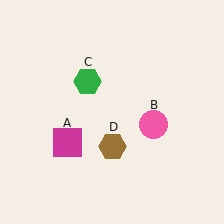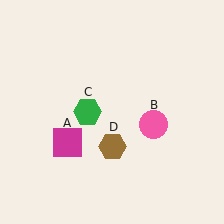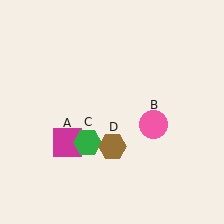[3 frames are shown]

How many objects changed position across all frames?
1 object changed position: green hexagon (object C).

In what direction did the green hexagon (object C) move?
The green hexagon (object C) moved down.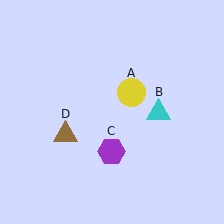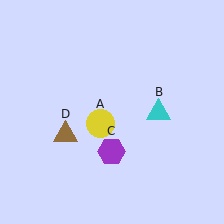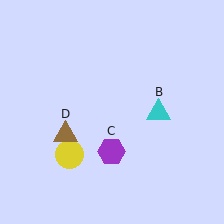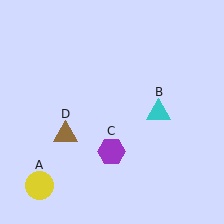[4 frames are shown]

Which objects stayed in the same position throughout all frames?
Cyan triangle (object B) and purple hexagon (object C) and brown triangle (object D) remained stationary.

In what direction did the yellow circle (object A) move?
The yellow circle (object A) moved down and to the left.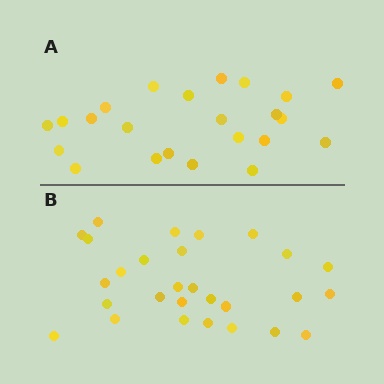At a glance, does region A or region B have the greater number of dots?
Region B (the bottom region) has more dots.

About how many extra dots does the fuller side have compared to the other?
Region B has about 5 more dots than region A.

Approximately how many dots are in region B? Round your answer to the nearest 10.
About 30 dots. (The exact count is 28, which rounds to 30.)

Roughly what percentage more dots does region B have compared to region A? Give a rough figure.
About 20% more.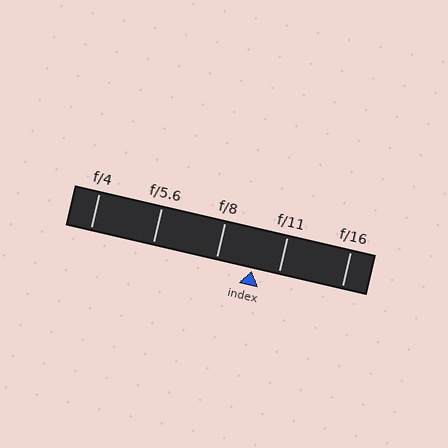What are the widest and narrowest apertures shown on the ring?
The widest aperture shown is f/4 and the narrowest is f/16.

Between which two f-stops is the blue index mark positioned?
The index mark is between f/8 and f/11.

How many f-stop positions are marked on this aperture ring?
There are 5 f-stop positions marked.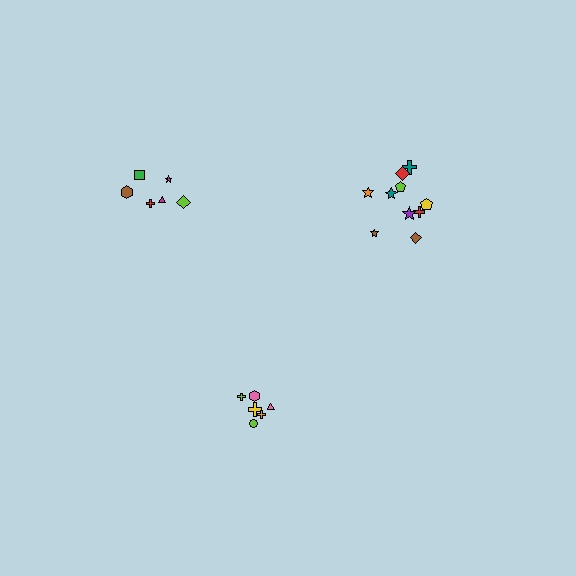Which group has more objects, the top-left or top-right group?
The top-right group.